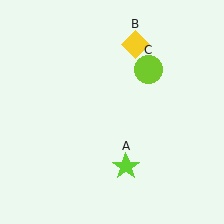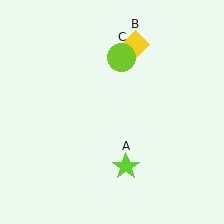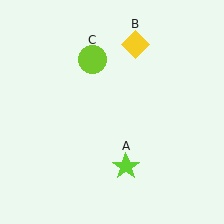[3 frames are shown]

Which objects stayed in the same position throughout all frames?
Lime star (object A) and yellow diamond (object B) remained stationary.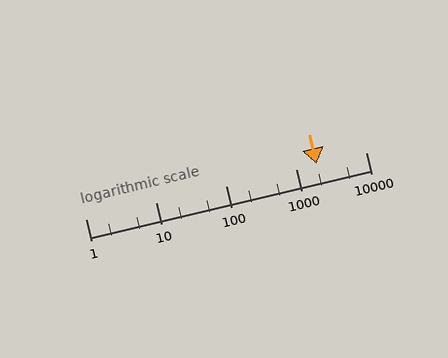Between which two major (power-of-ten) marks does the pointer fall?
The pointer is between 1000 and 10000.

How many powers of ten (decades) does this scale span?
The scale spans 4 decades, from 1 to 10000.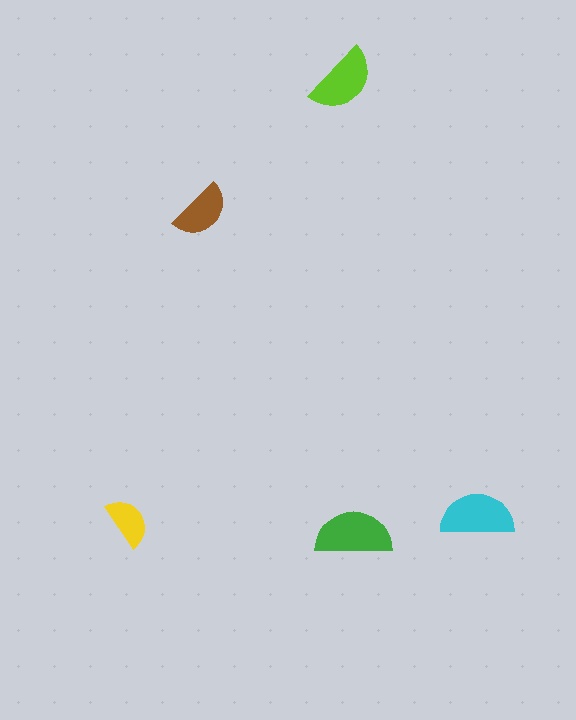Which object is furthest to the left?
The yellow semicircle is leftmost.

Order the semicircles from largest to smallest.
the green one, the cyan one, the lime one, the brown one, the yellow one.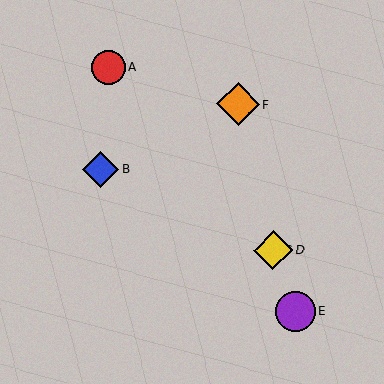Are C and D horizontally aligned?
Yes, both are at y≈250.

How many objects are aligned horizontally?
2 objects (C, D) are aligned horizontally.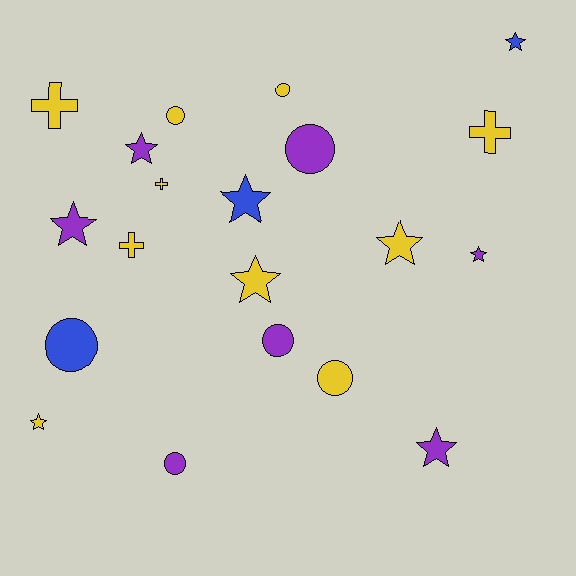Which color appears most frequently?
Yellow, with 10 objects.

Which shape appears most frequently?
Star, with 9 objects.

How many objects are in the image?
There are 20 objects.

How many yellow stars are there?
There are 3 yellow stars.